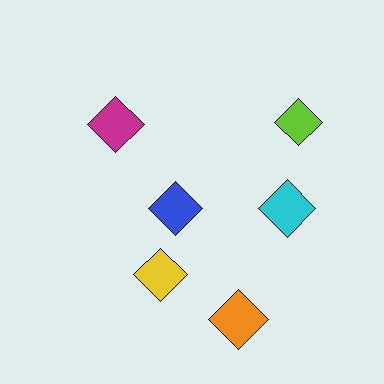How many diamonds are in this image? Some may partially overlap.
There are 6 diamonds.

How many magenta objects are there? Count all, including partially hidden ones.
There is 1 magenta object.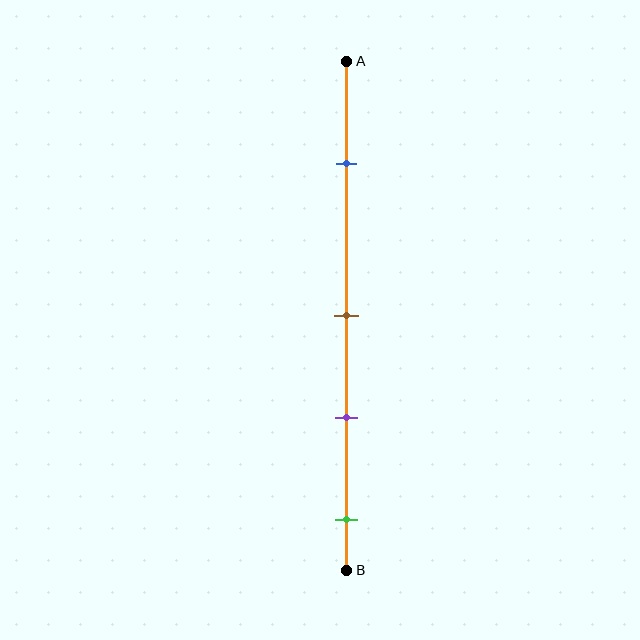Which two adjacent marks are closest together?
The brown and purple marks are the closest adjacent pair.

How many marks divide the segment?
There are 4 marks dividing the segment.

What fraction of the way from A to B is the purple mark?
The purple mark is approximately 70% (0.7) of the way from A to B.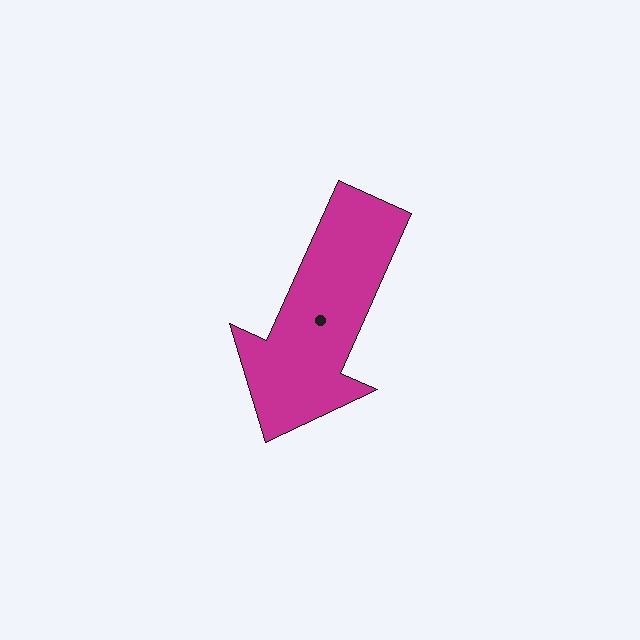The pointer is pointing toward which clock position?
Roughly 7 o'clock.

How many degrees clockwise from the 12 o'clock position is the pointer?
Approximately 204 degrees.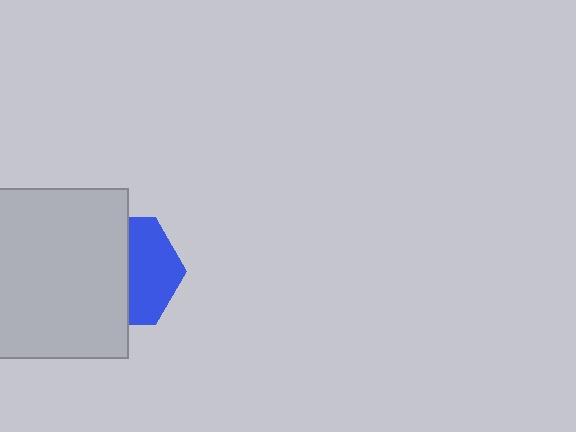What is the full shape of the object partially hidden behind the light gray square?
The partially hidden object is a blue hexagon.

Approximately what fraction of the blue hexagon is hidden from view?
Roughly 55% of the blue hexagon is hidden behind the light gray square.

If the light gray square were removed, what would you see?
You would see the complete blue hexagon.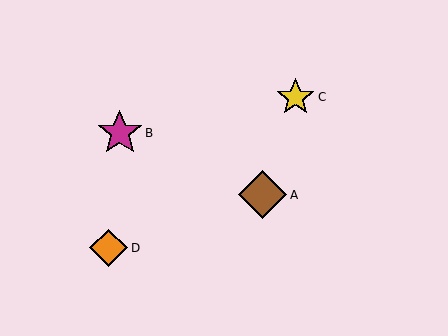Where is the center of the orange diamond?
The center of the orange diamond is at (109, 248).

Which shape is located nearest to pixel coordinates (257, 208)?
The brown diamond (labeled A) at (263, 195) is nearest to that location.